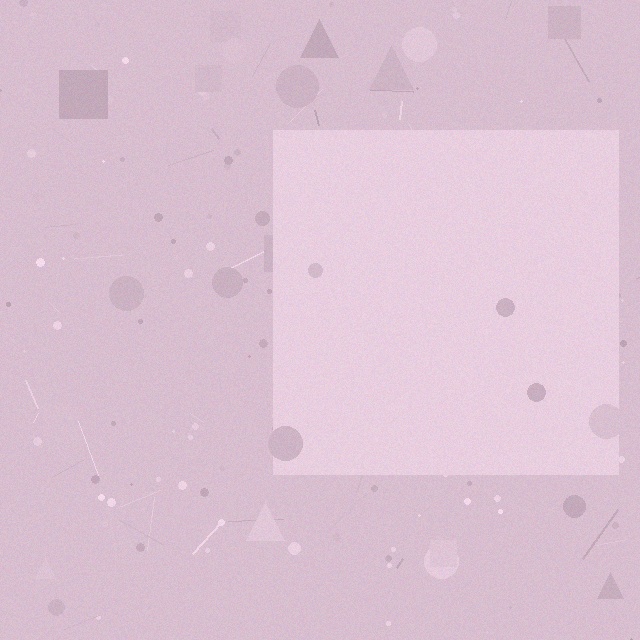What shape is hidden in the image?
A square is hidden in the image.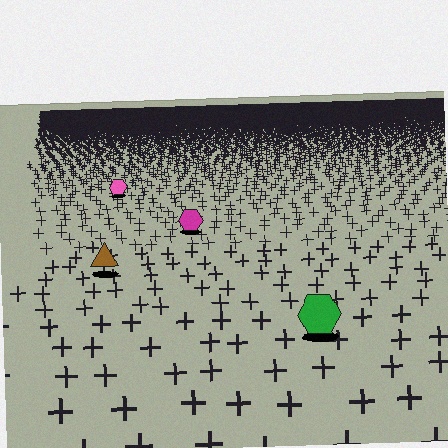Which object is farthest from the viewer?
The pink hexagon is farthest from the viewer. It appears smaller and the ground texture around it is denser.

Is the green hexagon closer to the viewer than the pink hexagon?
Yes. The green hexagon is closer — you can tell from the texture gradient: the ground texture is coarser near it.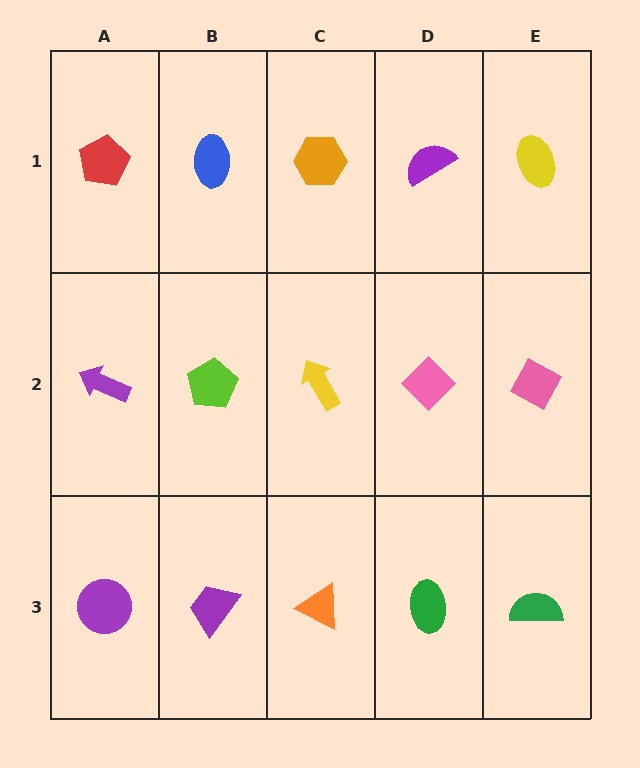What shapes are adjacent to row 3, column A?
A purple arrow (row 2, column A), a purple trapezoid (row 3, column B).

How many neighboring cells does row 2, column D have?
4.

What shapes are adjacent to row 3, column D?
A pink diamond (row 2, column D), an orange triangle (row 3, column C), a green semicircle (row 3, column E).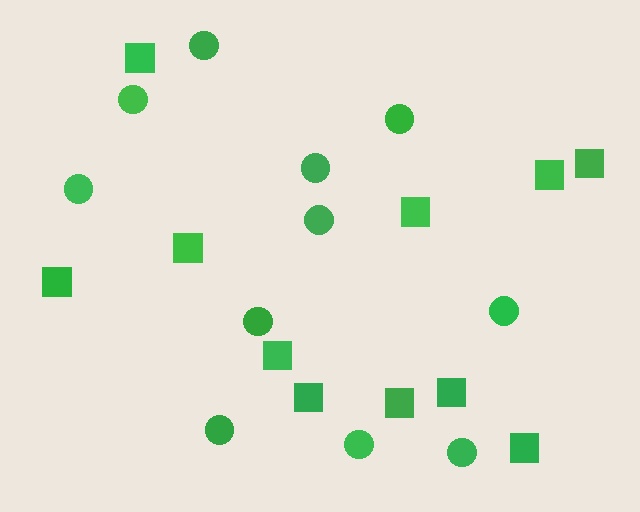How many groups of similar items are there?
There are 2 groups: one group of squares (11) and one group of circles (11).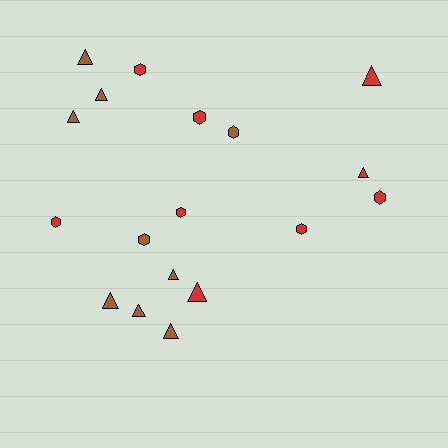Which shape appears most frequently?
Triangle, with 10 objects.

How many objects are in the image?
There are 18 objects.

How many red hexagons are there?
There are 6 red hexagons.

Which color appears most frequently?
Red, with 9 objects.